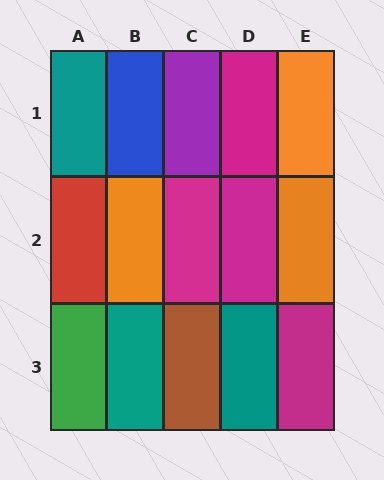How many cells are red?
1 cell is red.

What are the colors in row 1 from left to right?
Teal, blue, purple, magenta, orange.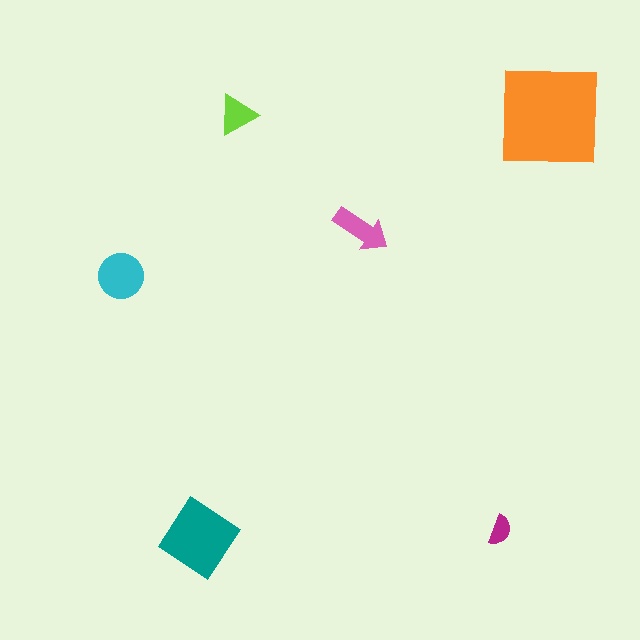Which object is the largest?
The orange square.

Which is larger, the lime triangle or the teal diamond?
The teal diamond.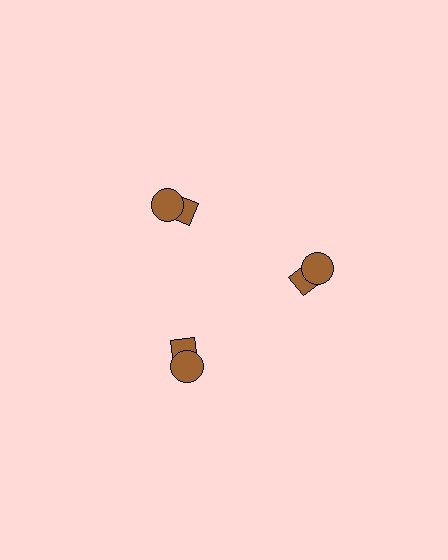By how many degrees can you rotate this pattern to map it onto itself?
The pattern maps onto itself every 120 degrees of rotation.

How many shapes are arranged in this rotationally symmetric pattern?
There are 6 shapes, arranged in 3 groups of 2.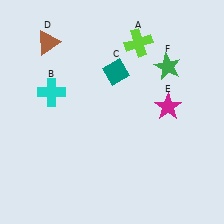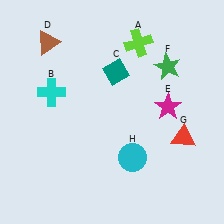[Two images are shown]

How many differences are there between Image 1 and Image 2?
There are 2 differences between the two images.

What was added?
A red triangle (G), a cyan circle (H) were added in Image 2.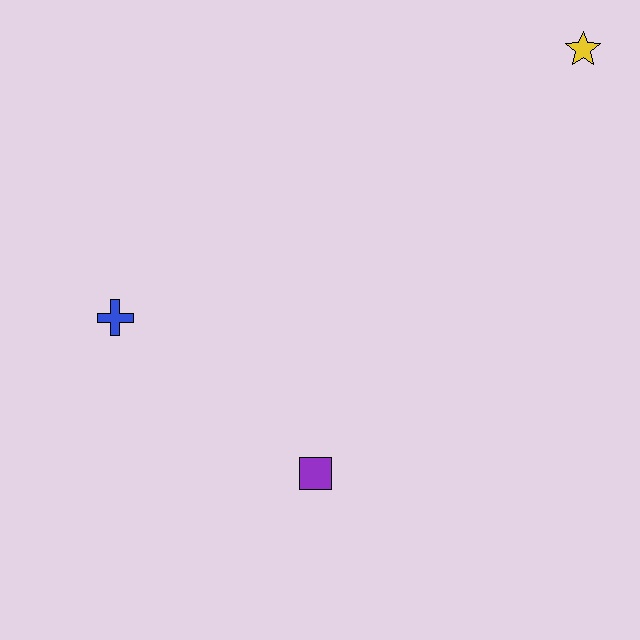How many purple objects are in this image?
There is 1 purple object.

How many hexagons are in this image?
There are no hexagons.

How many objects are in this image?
There are 3 objects.